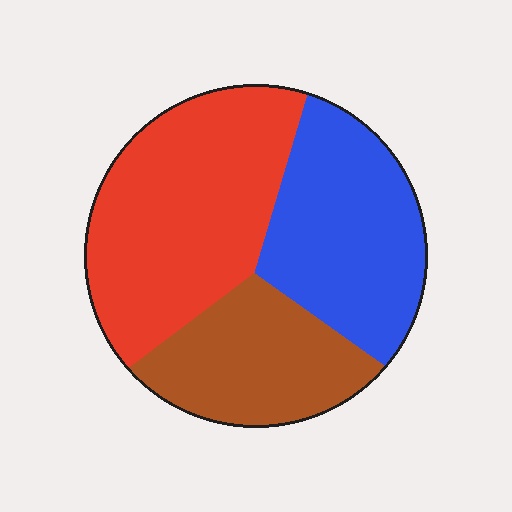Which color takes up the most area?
Red, at roughly 45%.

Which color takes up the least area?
Brown, at roughly 25%.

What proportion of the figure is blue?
Blue takes up between a sixth and a third of the figure.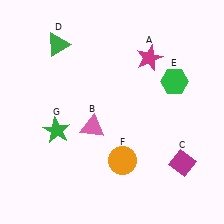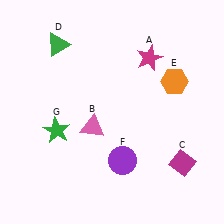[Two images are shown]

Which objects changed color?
E changed from green to orange. F changed from orange to purple.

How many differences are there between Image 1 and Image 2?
There are 2 differences between the two images.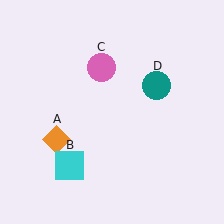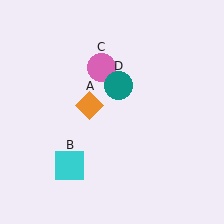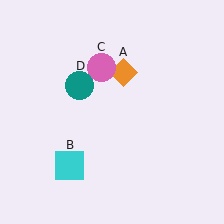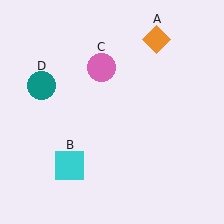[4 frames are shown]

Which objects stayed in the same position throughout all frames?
Cyan square (object B) and pink circle (object C) remained stationary.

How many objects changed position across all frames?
2 objects changed position: orange diamond (object A), teal circle (object D).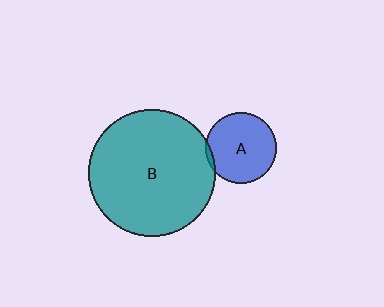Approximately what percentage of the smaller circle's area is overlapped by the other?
Approximately 5%.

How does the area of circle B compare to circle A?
Approximately 3.2 times.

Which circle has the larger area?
Circle B (teal).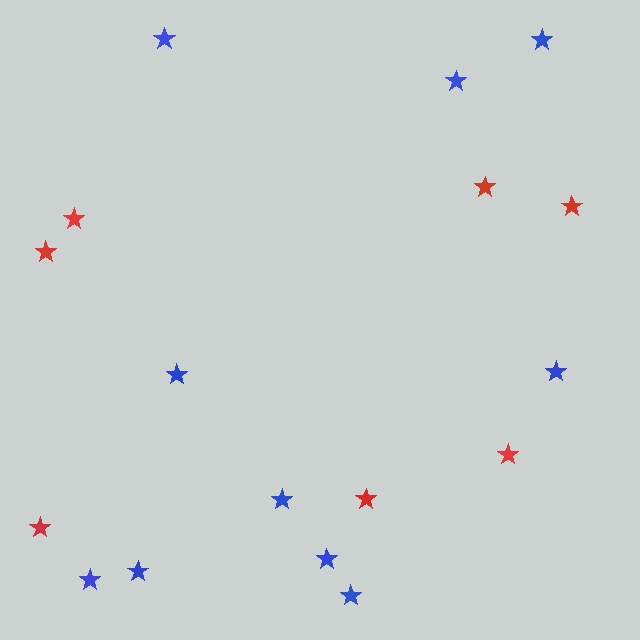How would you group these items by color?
There are 2 groups: one group of blue stars (10) and one group of red stars (7).